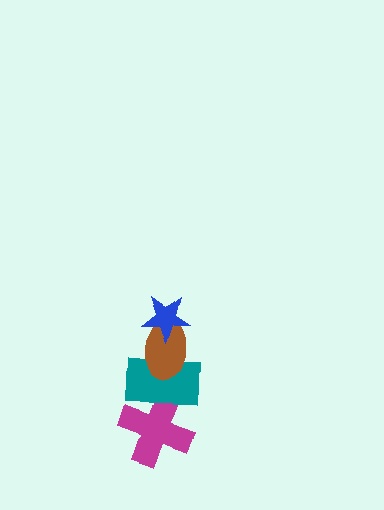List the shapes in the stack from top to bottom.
From top to bottom: the blue star, the brown ellipse, the teal rectangle, the magenta cross.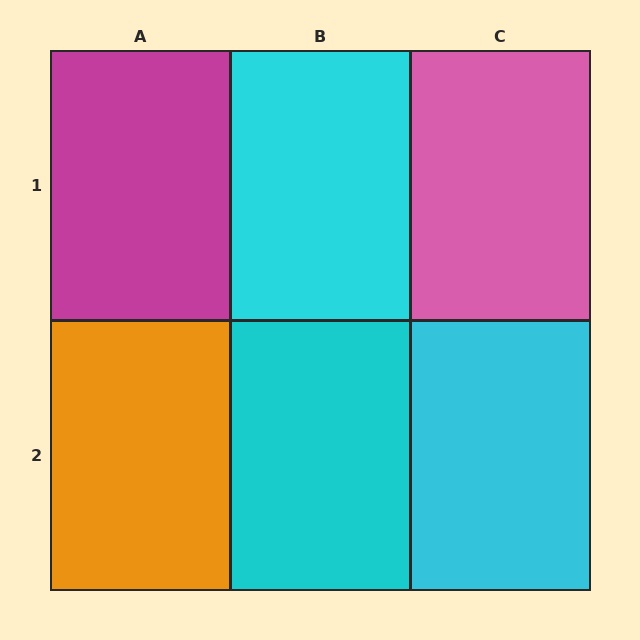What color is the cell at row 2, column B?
Cyan.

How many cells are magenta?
1 cell is magenta.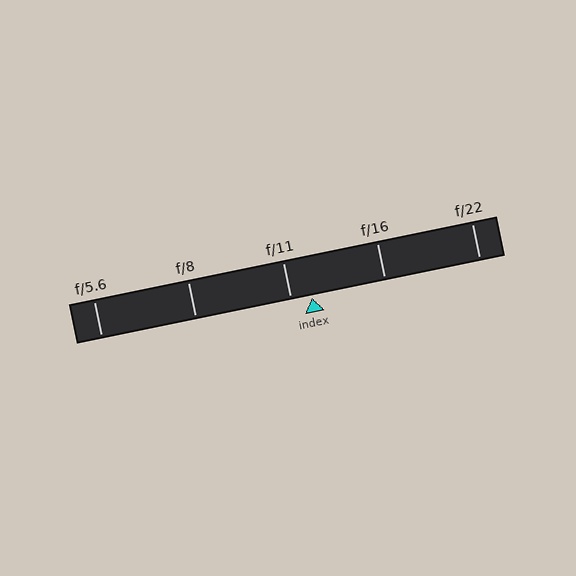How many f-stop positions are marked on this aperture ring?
There are 5 f-stop positions marked.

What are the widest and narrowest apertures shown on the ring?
The widest aperture shown is f/5.6 and the narrowest is f/22.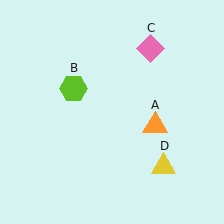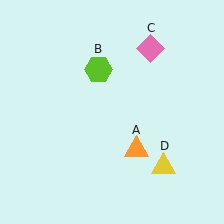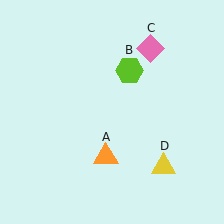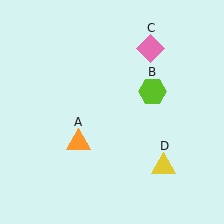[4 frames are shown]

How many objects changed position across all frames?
2 objects changed position: orange triangle (object A), lime hexagon (object B).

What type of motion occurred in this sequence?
The orange triangle (object A), lime hexagon (object B) rotated clockwise around the center of the scene.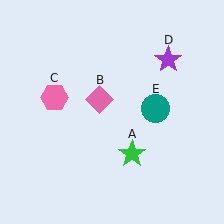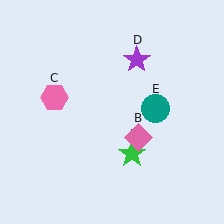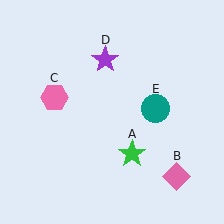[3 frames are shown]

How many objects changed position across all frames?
2 objects changed position: pink diamond (object B), purple star (object D).